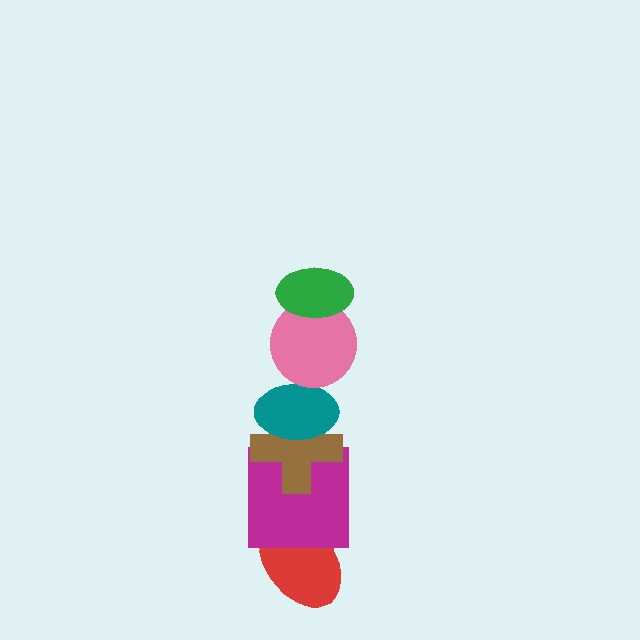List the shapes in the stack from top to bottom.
From top to bottom: the green ellipse, the pink circle, the teal ellipse, the brown cross, the magenta square, the red ellipse.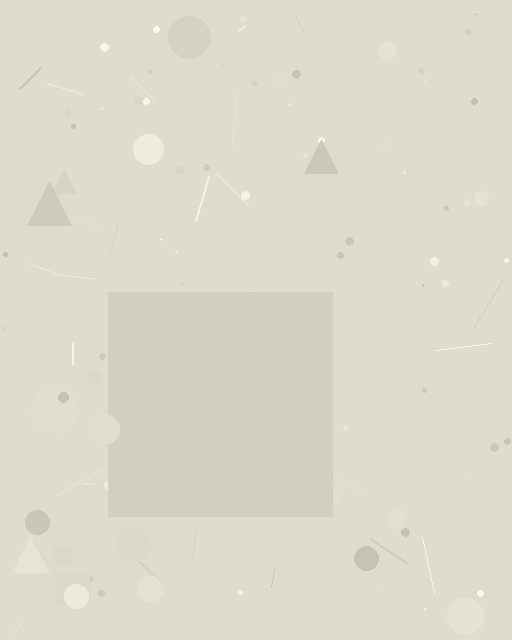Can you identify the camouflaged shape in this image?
The camouflaged shape is a square.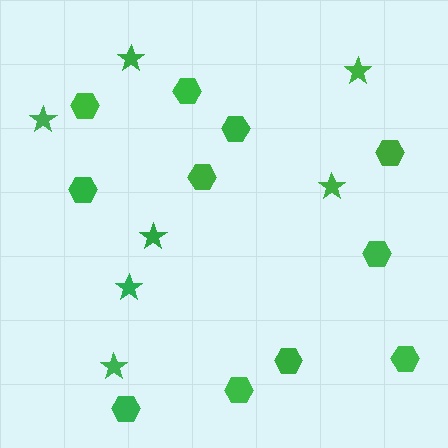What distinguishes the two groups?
There are 2 groups: one group of hexagons (11) and one group of stars (7).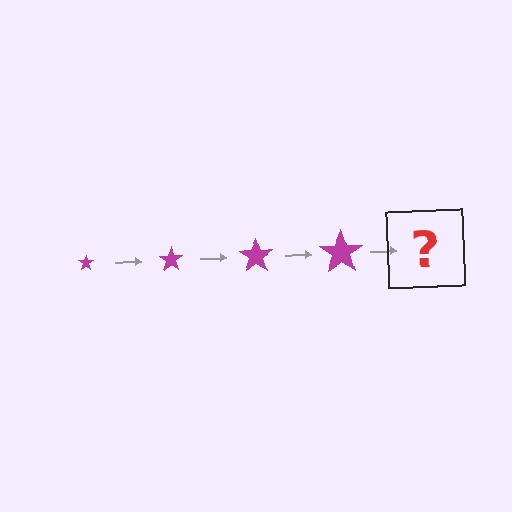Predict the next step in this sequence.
The next step is a magenta star, larger than the previous one.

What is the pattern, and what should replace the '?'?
The pattern is that the star gets progressively larger each step. The '?' should be a magenta star, larger than the previous one.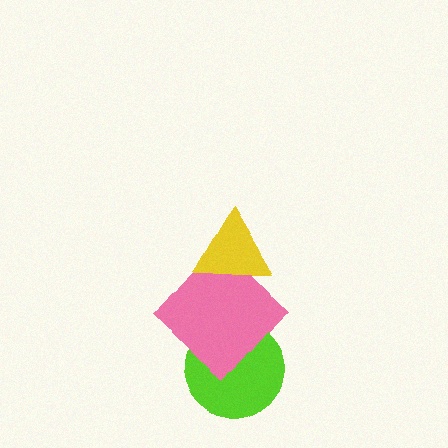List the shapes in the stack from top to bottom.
From top to bottom: the yellow triangle, the pink diamond, the lime circle.